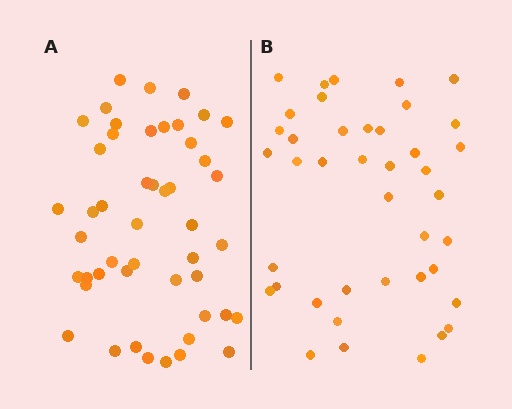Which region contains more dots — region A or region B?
Region A (the left region) has more dots.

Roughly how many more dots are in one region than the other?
Region A has roughly 8 or so more dots than region B.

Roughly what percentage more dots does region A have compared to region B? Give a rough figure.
About 15% more.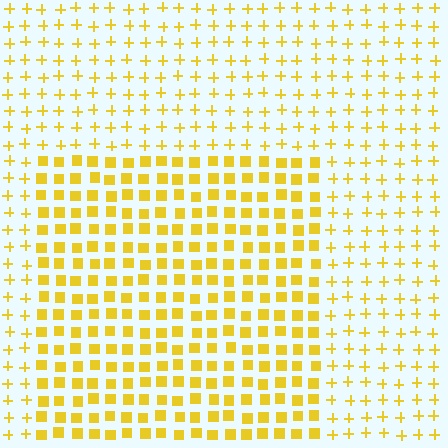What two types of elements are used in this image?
The image uses squares inside the rectangle region and plus signs outside it.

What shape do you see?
I see a rectangle.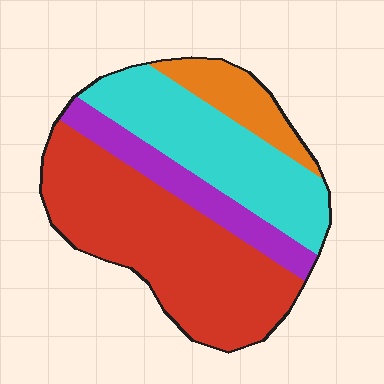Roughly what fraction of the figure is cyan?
Cyan takes up about one third (1/3) of the figure.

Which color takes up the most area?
Red, at roughly 45%.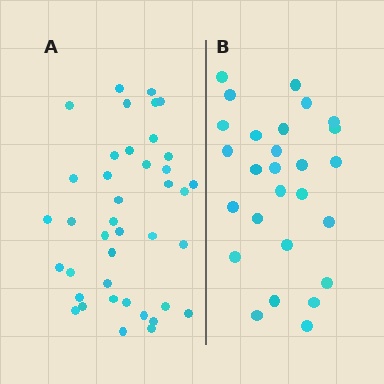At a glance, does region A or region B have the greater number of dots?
Region A (the left region) has more dots.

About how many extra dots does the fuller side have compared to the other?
Region A has approximately 15 more dots than region B.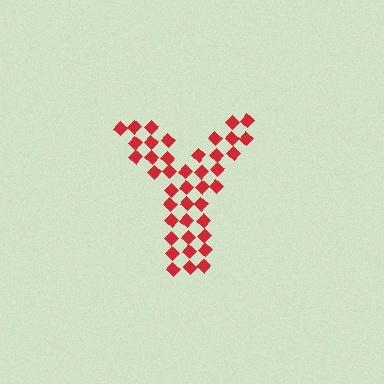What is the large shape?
The large shape is the letter Y.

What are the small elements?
The small elements are diamonds.